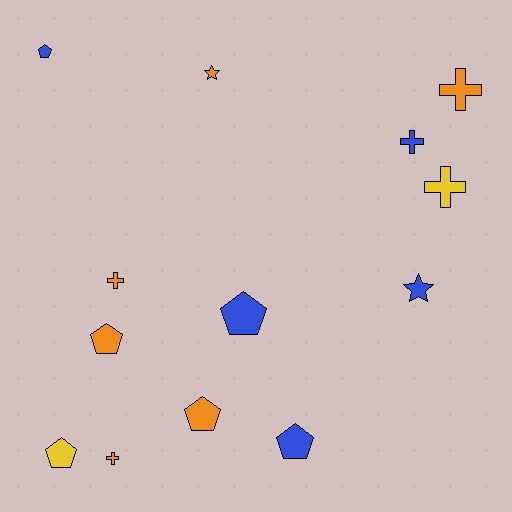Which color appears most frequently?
Orange, with 6 objects.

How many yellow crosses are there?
There is 1 yellow cross.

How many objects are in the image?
There are 13 objects.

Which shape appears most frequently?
Pentagon, with 6 objects.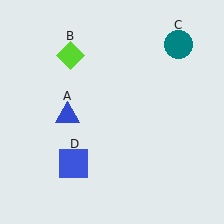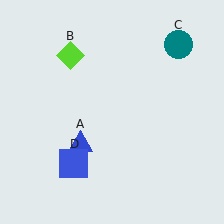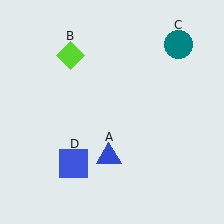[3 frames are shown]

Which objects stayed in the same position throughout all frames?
Lime diamond (object B) and teal circle (object C) and blue square (object D) remained stationary.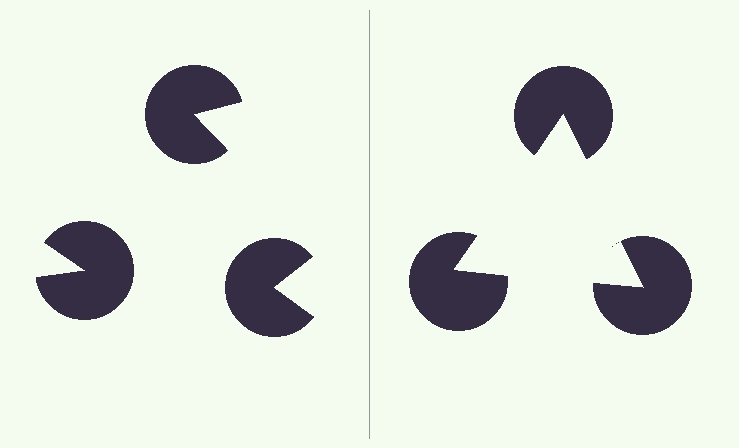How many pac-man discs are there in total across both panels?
6 — 3 on each side.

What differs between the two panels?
The pac-man discs are positioned identically on both sides; only the wedge orientations differ. On the right they align to a triangle; on the left they are misaligned.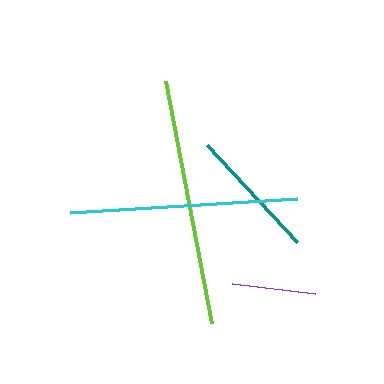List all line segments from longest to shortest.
From longest to shortest: lime, cyan, teal, purple.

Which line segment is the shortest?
The purple line is the shortest at approximately 84 pixels.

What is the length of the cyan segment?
The cyan segment is approximately 227 pixels long.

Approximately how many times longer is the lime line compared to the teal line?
The lime line is approximately 1.9 times the length of the teal line.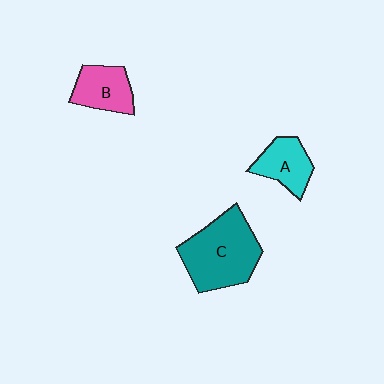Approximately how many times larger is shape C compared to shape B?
Approximately 1.9 times.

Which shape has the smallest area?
Shape A (cyan).